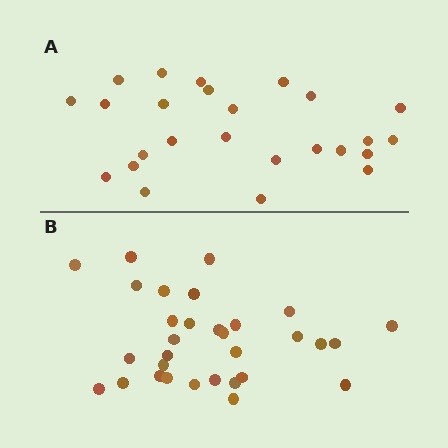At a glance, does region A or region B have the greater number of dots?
Region B (the bottom region) has more dots.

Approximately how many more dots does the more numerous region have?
Region B has about 6 more dots than region A.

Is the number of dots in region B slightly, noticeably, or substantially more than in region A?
Region B has only slightly more — the two regions are fairly close. The ratio is roughly 1.2 to 1.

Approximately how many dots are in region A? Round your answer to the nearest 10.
About 20 dots. (The exact count is 25, which rounds to 20.)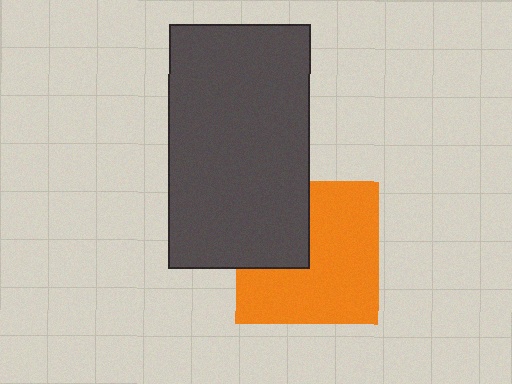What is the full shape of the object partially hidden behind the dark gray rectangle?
The partially hidden object is an orange square.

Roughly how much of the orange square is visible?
Most of it is visible (roughly 68%).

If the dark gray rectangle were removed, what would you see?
You would see the complete orange square.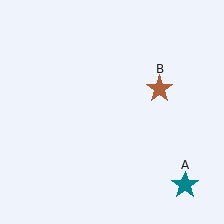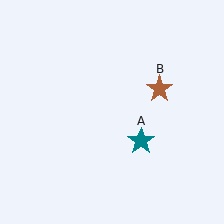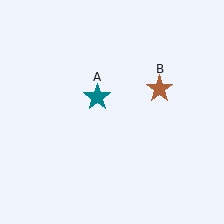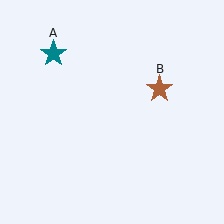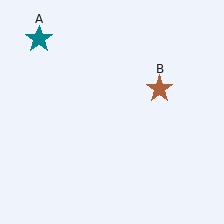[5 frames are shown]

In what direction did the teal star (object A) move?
The teal star (object A) moved up and to the left.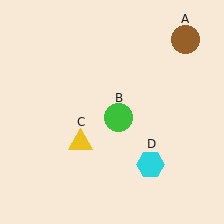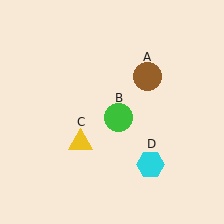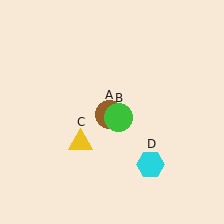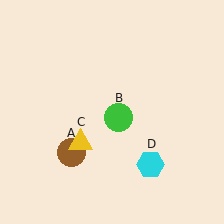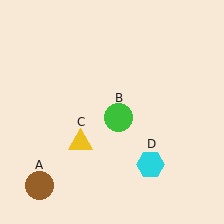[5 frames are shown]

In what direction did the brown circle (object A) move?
The brown circle (object A) moved down and to the left.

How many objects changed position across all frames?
1 object changed position: brown circle (object A).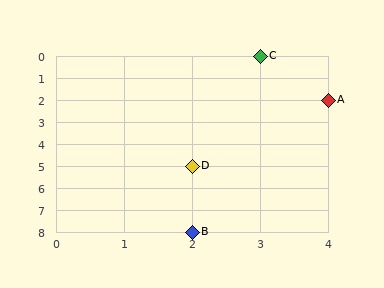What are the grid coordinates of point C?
Point C is at grid coordinates (3, 0).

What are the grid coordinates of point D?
Point D is at grid coordinates (2, 5).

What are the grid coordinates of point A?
Point A is at grid coordinates (4, 2).